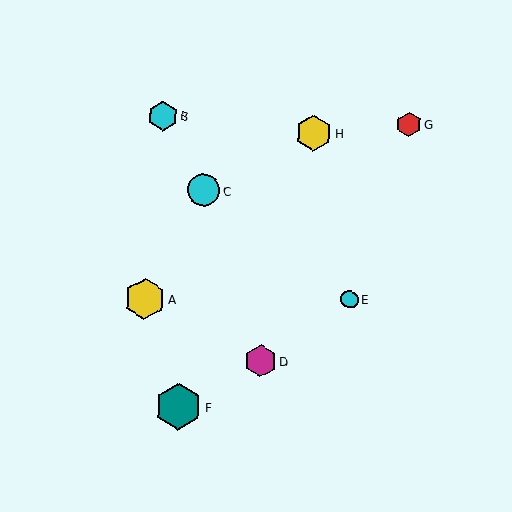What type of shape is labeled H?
Shape H is a yellow hexagon.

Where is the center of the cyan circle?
The center of the cyan circle is at (204, 190).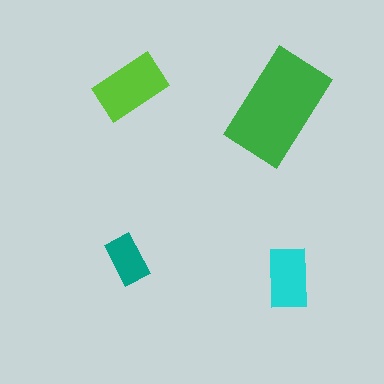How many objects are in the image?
There are 4 objects in the image.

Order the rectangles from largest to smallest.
the green one, the lime one, the cyan one, the teal one.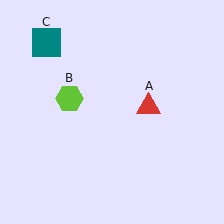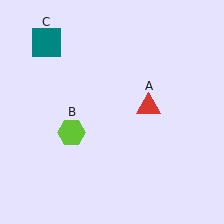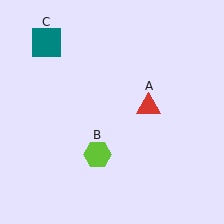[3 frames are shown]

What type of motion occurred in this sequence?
The lime hexagon (object B) rotated counterclockwise around the center of the scene.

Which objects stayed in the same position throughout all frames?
Red triangle (object A) and teal square (object C) remained stationary.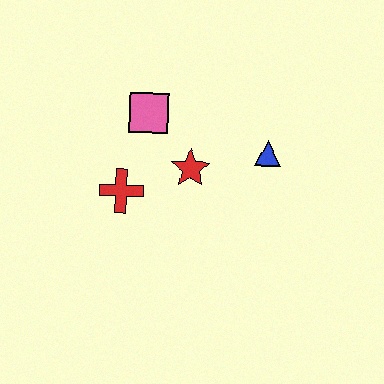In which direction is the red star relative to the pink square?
The red star is below the pink square.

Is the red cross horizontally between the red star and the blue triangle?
No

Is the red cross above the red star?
No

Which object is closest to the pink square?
The red star is closest to the pink square.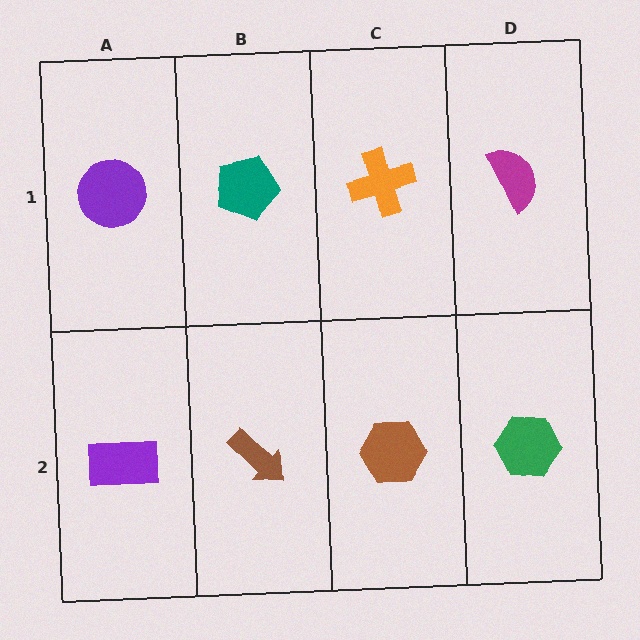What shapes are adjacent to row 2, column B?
A teal pentagon (row 1, column B), a purple rectangle (row 2, column A), a brown hexagon (row 2, column C).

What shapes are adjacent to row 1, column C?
A brown hexagon (row 2, column C), a teal pentagon (row 1, column B), a magenta semicircle (row 1, column D).